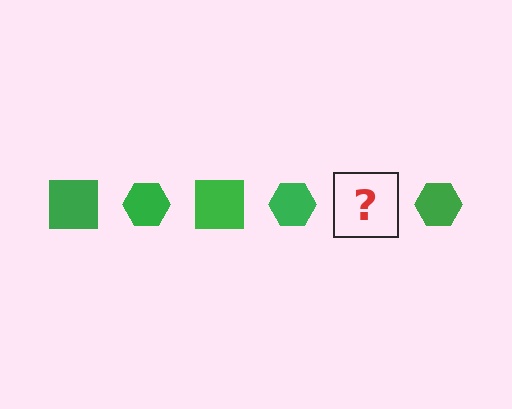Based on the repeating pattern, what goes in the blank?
The blank should be a green square.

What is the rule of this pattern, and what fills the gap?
The rule is that the pattern cycles through square, hexagon shapes in green. The gap should be filled with a green square.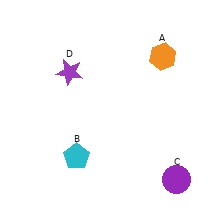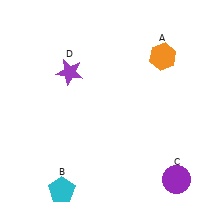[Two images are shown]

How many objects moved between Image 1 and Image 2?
1 object moved between the two images.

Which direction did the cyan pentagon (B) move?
The cyan pentagon (B) moved down.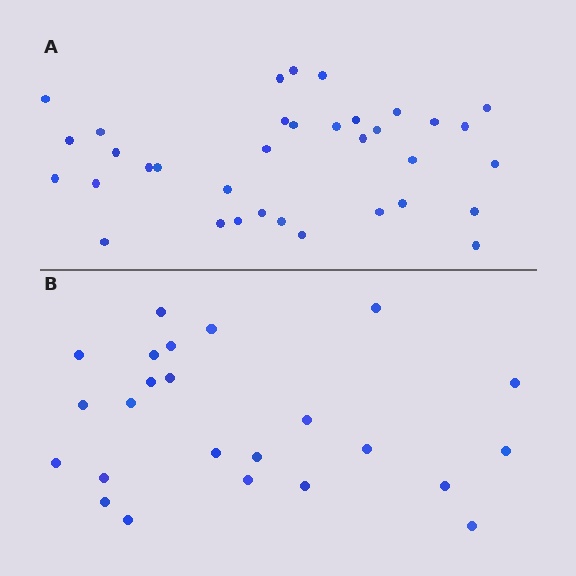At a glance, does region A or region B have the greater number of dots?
Region A (the top region) has more dots.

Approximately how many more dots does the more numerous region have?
Region A has roughly 12 or so more dots than region B.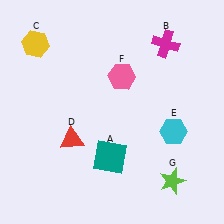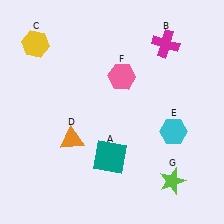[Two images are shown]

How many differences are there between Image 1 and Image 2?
There is 1 difference between the two images.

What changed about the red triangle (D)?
In Image 1, D is red. In Image 2, it changed to orange.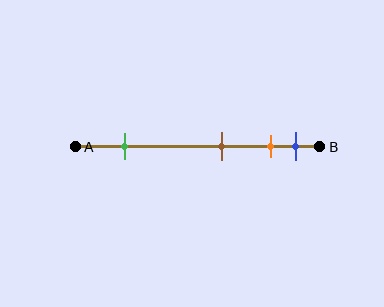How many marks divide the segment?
There are 4 marks dividing the segment.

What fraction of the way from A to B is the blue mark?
The blue mark is approximately 90% (0.9) of the way from A to B.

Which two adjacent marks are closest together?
The orange and blue marks are the closest adjacent pair.